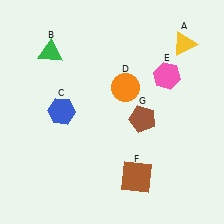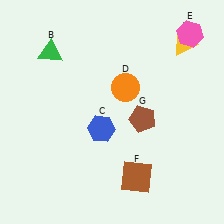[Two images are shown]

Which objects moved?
The objects that moved are: the blue hexagon (C), the pink hexagon (E).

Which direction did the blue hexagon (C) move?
The blue hexagon (C) moved right.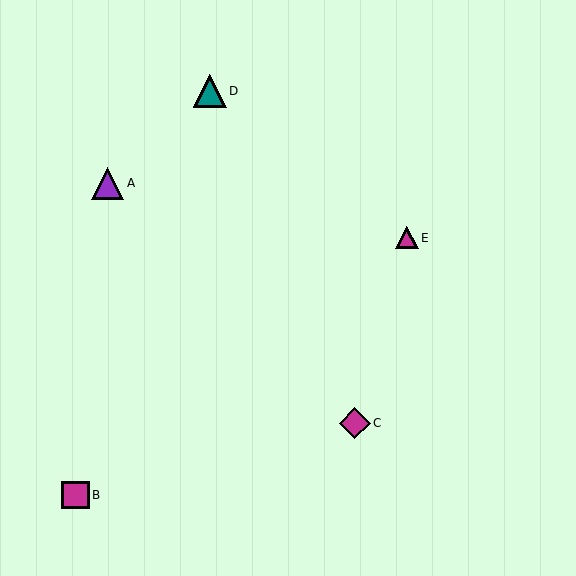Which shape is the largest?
The teal triangle (labeled D) is the largest.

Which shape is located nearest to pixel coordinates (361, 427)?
The magenta diamond (labeled C) at (355, 423) is nearest to that location.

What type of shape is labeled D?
Shape D is a teal triangle.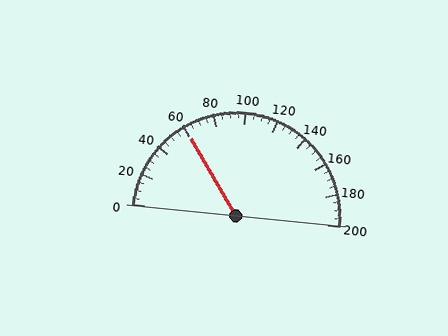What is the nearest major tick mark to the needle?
The nearest major tick mark is 60.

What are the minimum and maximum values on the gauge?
The gauge ranges from 0 to 200.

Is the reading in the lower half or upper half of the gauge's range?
The reading is in the lower half of the range (0 to 200).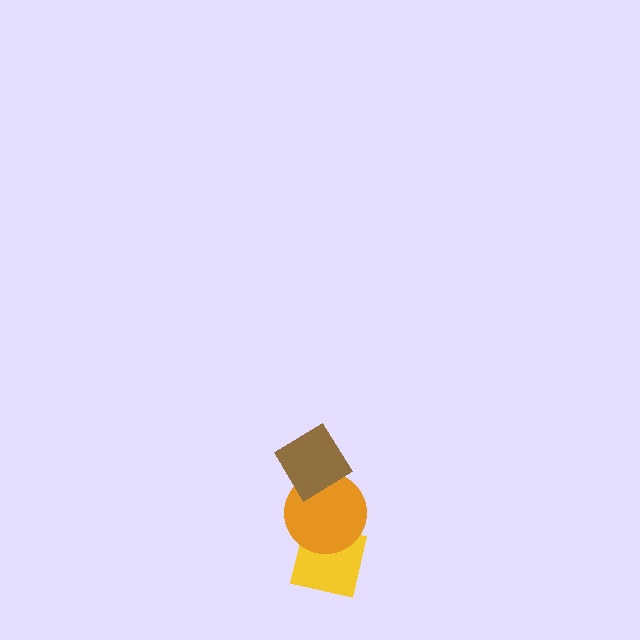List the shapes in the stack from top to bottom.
From top to bottom: the brown diamond, the orange circle, the yellow square.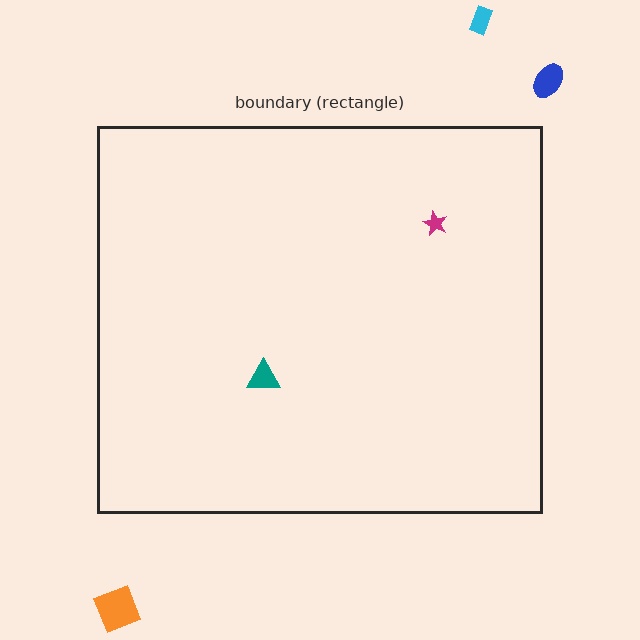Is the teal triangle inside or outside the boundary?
Inside.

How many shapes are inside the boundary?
2 inside, 3 outside.